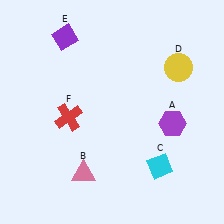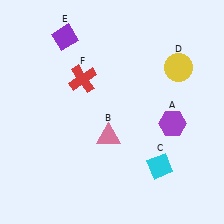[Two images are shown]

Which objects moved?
The objects that moved are: the pink triangle (B), the red cross (F).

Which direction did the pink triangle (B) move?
The pink triangle (B) moved up.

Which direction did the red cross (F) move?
The red cross (F) moved up.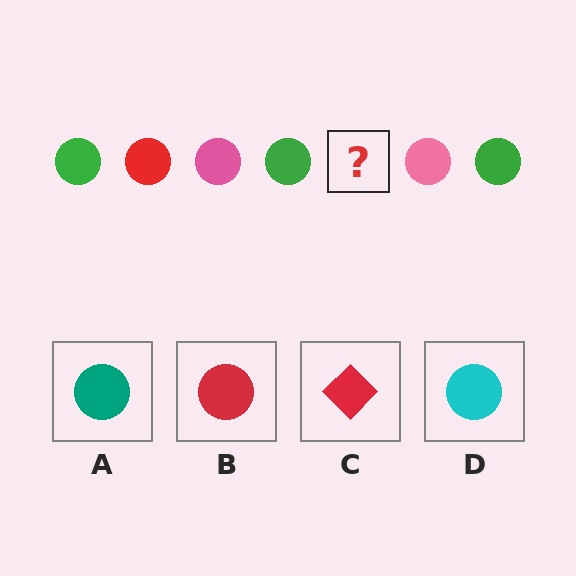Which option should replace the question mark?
Option B.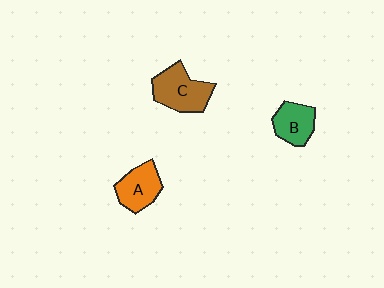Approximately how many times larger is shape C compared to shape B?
Approximately 1.4 times.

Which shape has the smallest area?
Shape B (green).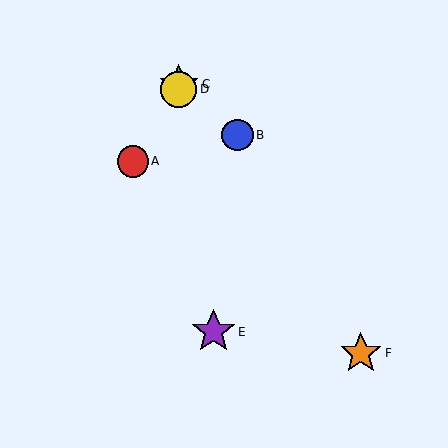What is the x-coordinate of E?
Object E is at x≈213.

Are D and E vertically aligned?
No, D is at x≈179 and E is at x≈213.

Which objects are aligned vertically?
Objects C, D are aligned vertically.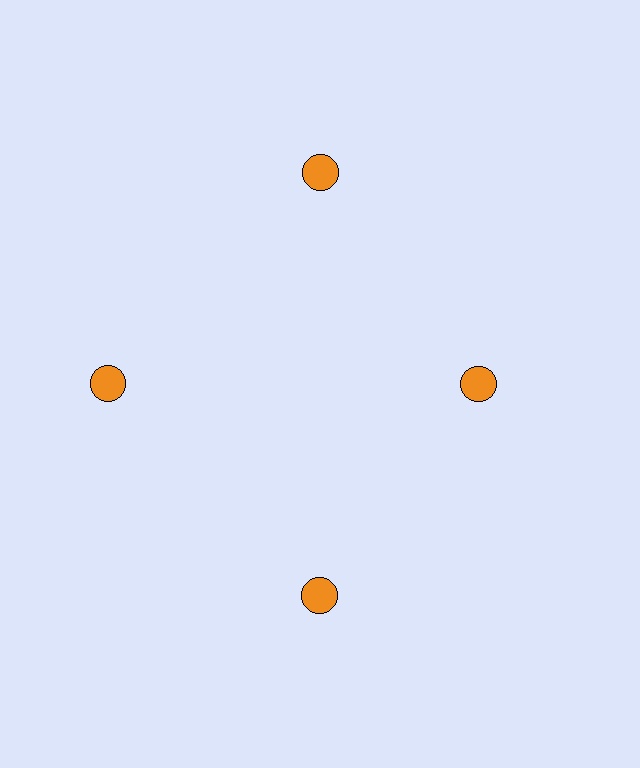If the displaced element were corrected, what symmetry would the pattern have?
It would have 4-fold rotational symmetry — the pattern would map onto itself every 90 degrees.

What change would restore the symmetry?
The symmetry would be restored by moving it outward, back onto the ring so that all 4 circles sit at equal angles and equal distance from the center.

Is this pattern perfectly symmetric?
No. The 4 orange circles are arranged in a ring, but one element near the 3 o'clock position is pulled inward toward the center, breaking the 4-fold rotational symmetry.